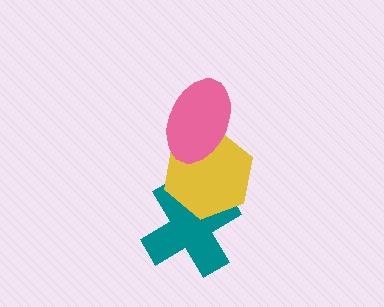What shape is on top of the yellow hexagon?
The pink ellipse is on top of the yellow hexagon.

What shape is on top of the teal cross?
The yellow hexagon is on top of the teal cross.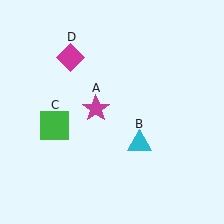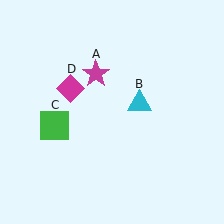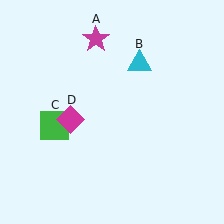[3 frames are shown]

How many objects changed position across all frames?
3 objects changed position: magenta star (object A), cyan triangle (object B), magenta diamond (object D).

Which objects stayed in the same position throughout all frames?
Green square (object C) remained stationary.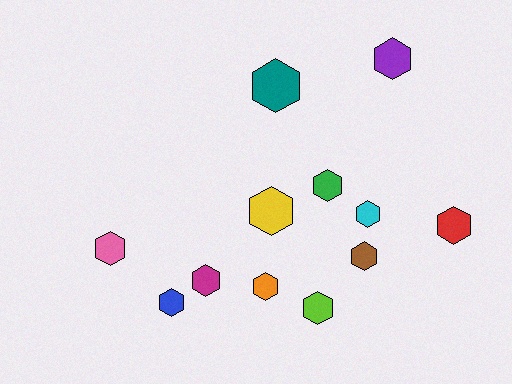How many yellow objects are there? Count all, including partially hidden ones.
There is 1 yellow object.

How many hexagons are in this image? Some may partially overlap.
There are 12 hexagons.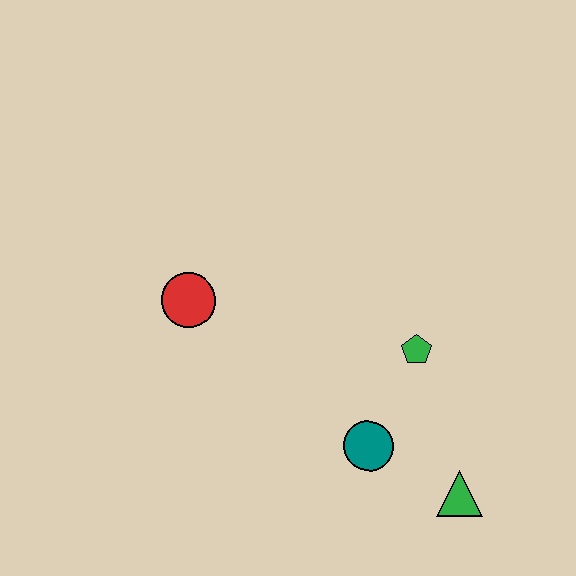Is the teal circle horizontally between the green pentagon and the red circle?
Yes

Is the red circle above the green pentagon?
Yes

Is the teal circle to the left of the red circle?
No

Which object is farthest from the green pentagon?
The red circle is farthest from the green pentagon.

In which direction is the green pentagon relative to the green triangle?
The green pentagon is above the green triangle.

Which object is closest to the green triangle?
The teal circle is closest to the green triangle.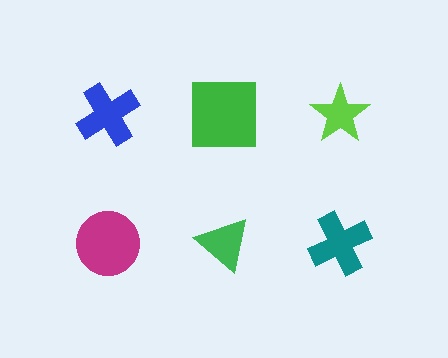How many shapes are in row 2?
3 shapes.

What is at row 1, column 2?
A green square.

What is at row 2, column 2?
A green triangle.